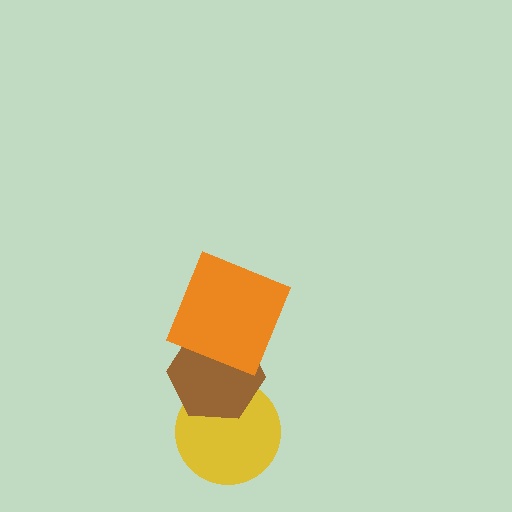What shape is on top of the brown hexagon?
The orange square is on top of the brown hexagon.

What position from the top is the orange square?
The orange square is 1st from the top.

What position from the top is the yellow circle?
The yellow circle is 3rd from the top.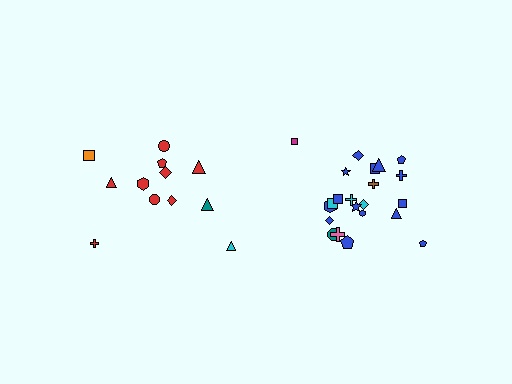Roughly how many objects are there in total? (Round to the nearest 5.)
Roughly 35 objects in total.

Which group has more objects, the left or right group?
The right group.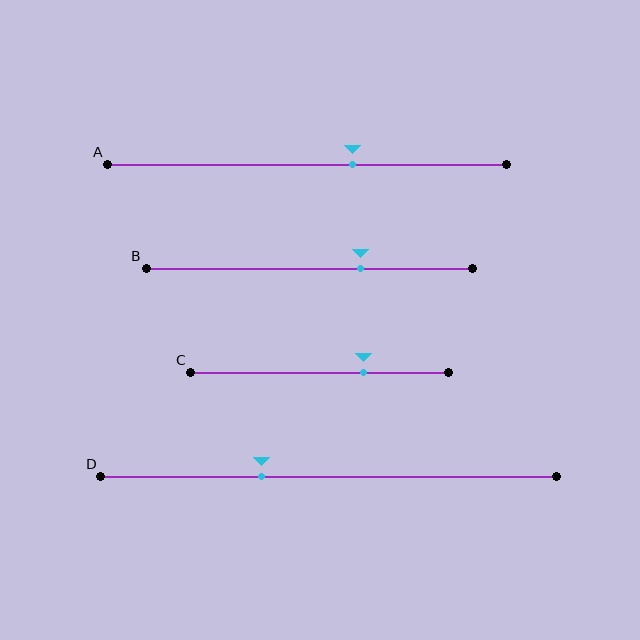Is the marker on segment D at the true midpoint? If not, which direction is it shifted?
No, the marker on segment D is shifted to the left by about 15% of the segment length.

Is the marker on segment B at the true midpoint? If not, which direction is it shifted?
No, the marker on segment B is shifted to the right by about 16% of the segment length.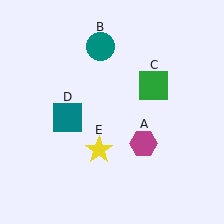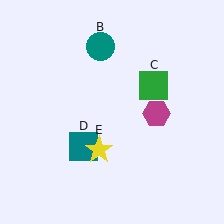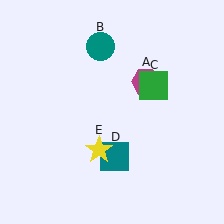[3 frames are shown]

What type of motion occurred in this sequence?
The magenta hexagon (object A), teal square (object D) rotated counterclockwise around the center of the scene.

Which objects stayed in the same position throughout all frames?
Teal circle (object B) and green square (object C) and yellow star (object E) remained stationary.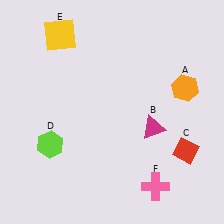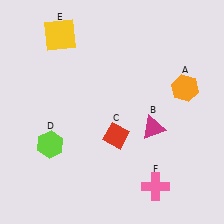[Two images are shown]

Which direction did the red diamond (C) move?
The red diamond (C) moved left.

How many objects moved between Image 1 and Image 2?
1 object moved between the two images.